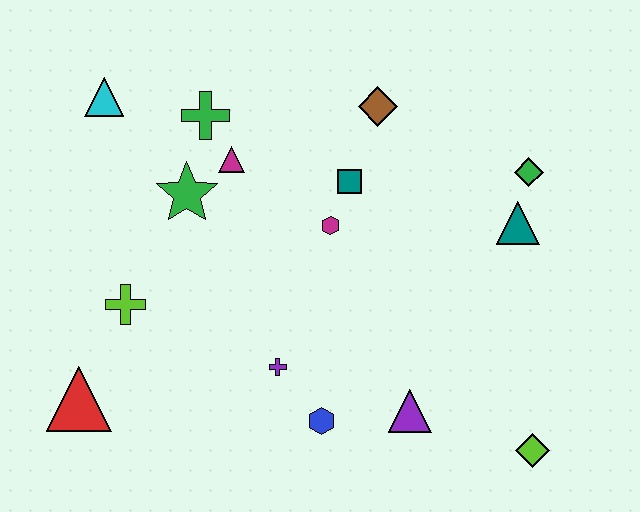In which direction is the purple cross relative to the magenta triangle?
The purple cross is below the magenta triangle.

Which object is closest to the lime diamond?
The purple triangle is closest to the lime diamond.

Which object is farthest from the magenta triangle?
The lime diamond is farthest from the magenta triangle.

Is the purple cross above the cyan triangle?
No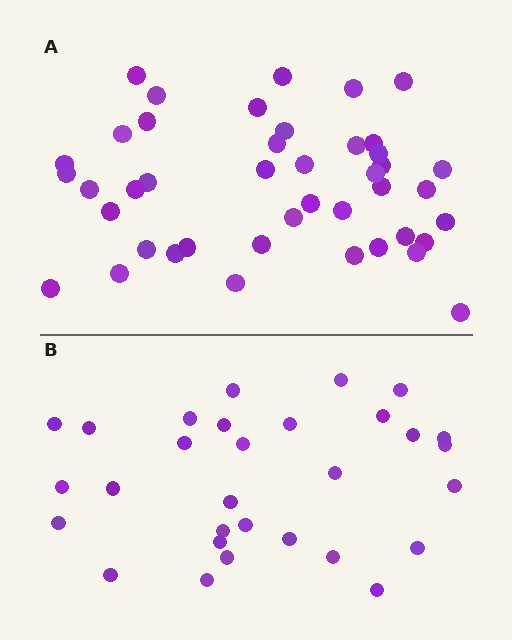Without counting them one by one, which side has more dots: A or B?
Region A (the top region) has more dots.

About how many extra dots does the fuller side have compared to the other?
Region A has approximately 15 more dots than region B.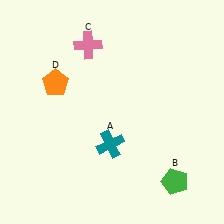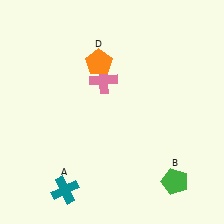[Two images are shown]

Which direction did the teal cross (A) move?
The teal cross (A) moved down.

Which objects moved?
The objects that moved are: the teal cross (A), the pink cross (C), the orange pentagon (D).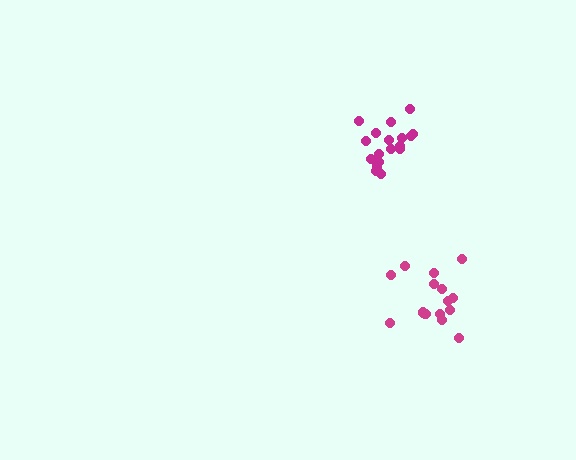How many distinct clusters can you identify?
There are 2 distinct clusters.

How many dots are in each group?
Group 1: 18 dots, Group 2: 15 dots (33 total).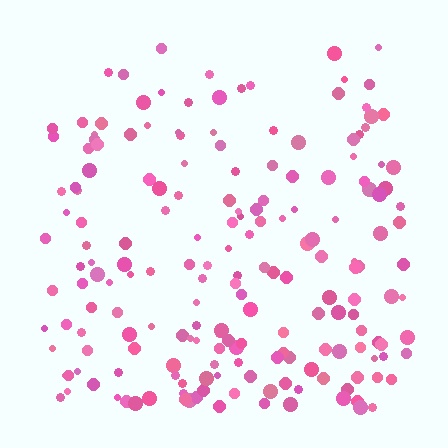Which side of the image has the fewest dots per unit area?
The top.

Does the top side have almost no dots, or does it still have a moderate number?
Still a moderate number, just noticeably fewer than the bottom.